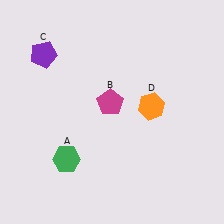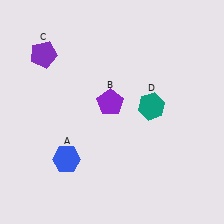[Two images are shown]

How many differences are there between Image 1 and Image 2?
There are 3 differences between the two images.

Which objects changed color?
A changed from green to blue. B changed from magenta to purple. D changed from orange to teal.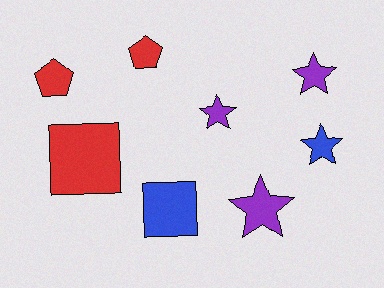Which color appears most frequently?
Red, with 3 objects.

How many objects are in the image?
There are 8 objects.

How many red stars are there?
There are no red stars.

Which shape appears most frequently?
Star, with 4 objects.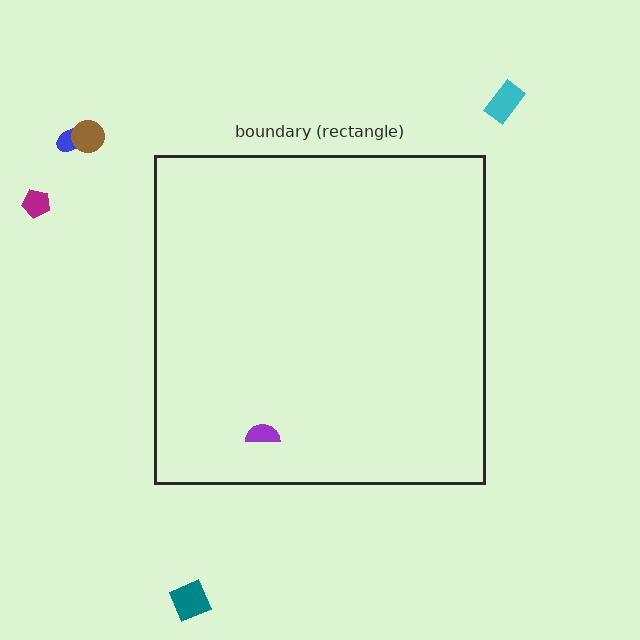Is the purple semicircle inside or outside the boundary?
Inside.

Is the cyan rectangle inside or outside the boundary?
Outside.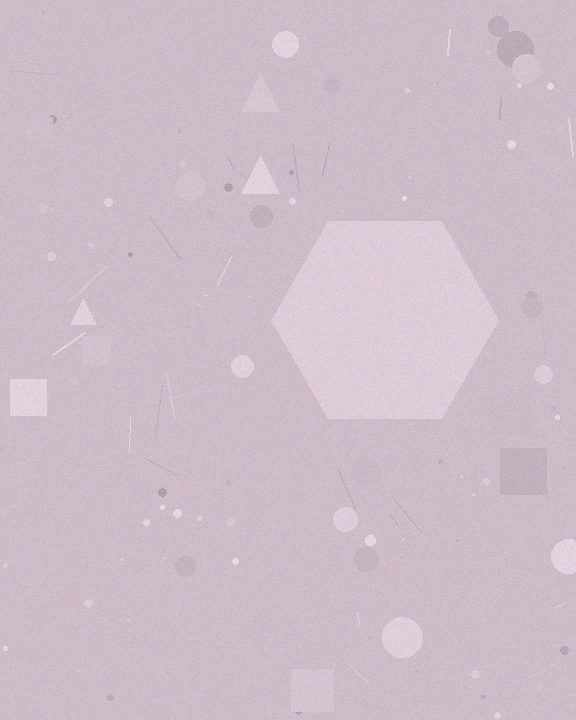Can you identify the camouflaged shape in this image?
The camouflaged shape is a hexagon.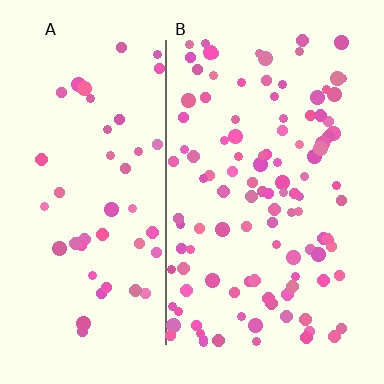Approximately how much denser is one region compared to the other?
Approximately 2.3× — region B over region A.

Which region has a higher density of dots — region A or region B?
B (the right).